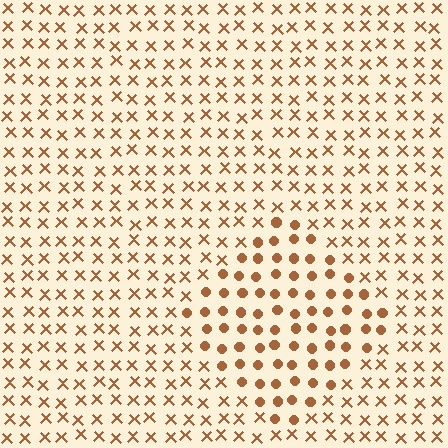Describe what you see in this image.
The image is filled with small brown elements arranged in a uniform grid. A diamond-shaped region contains circles, while the surrounding area contains X marks. The boundary is defined purely by the change in element shape.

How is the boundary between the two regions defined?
The boundary is defined by a change in element shape: circles inside vs. X marks outside. All elements share the same color and spacing.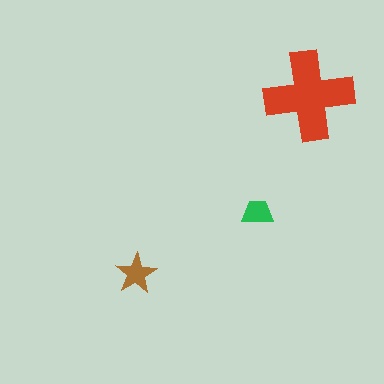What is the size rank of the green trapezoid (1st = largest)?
3rd.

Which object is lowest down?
The brown star is bottommost.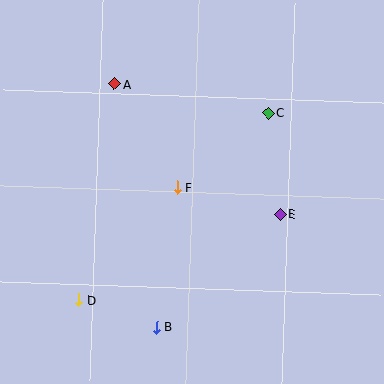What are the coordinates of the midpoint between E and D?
The midpoint between E and D is at (180, 257).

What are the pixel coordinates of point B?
Point B is at (157, 327).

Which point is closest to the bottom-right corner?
Point E is closest to the bottom-right corner.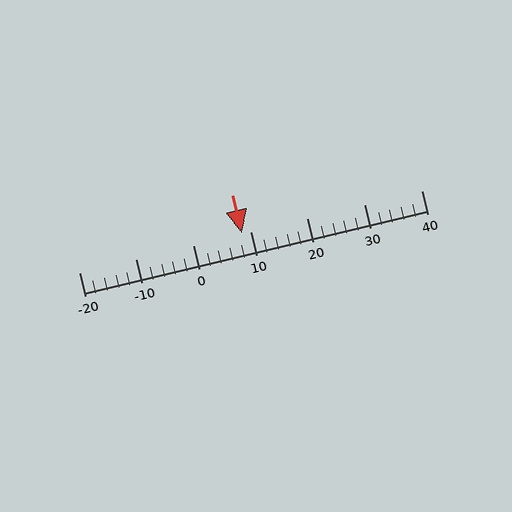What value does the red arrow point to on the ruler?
The red arrow points to approximately 9.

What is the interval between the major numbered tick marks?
The major tick marks are spaced 10 units apart.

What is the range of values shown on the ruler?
The ruler shows values from -20 to 40.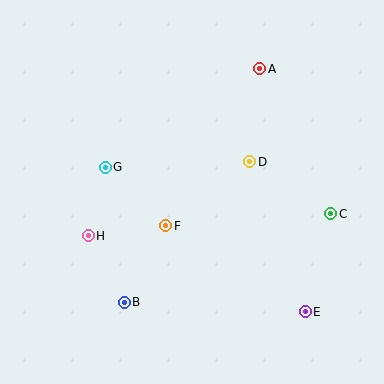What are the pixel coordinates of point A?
Point A is at (260, 69).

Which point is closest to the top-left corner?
Point G is closest to the top-left corner.